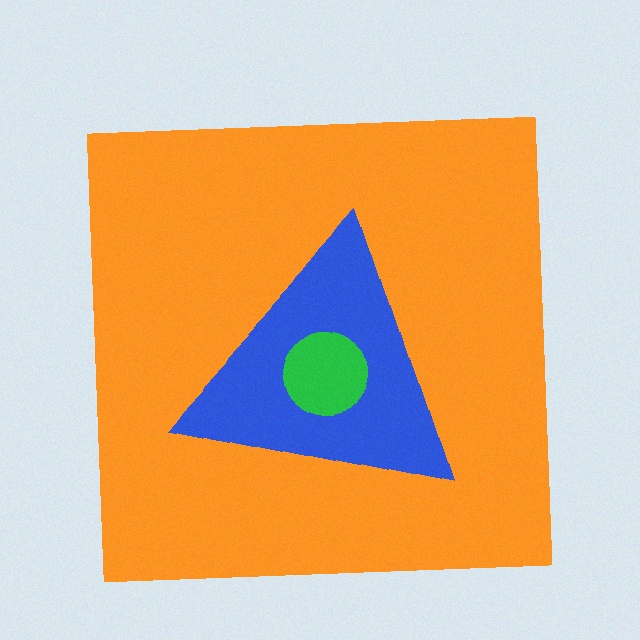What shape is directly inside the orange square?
The blue triangle.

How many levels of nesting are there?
3.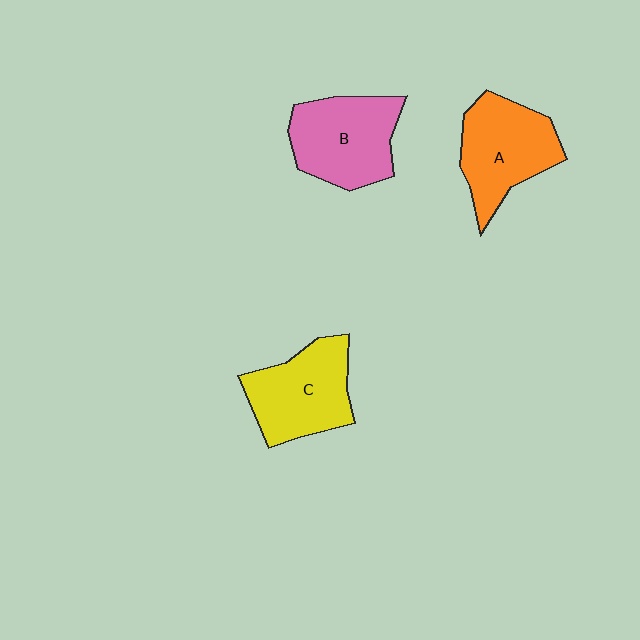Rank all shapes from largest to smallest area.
From largest to smallest: B (pink), A (orange), C (yellow).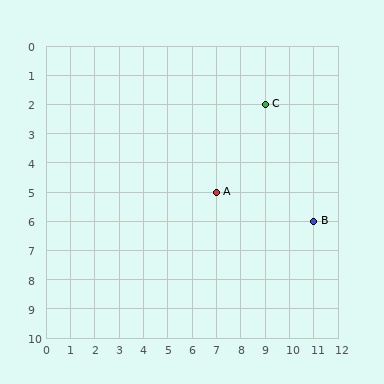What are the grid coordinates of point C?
Point C is at grid coordinates (9, 2).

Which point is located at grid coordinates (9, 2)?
Point C is at (9, 2).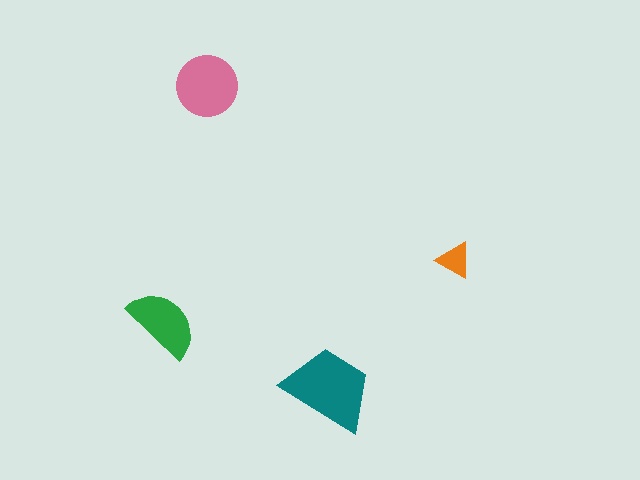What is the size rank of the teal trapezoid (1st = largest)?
1st.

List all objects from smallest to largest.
The orange triangle, the green semicircle, the pink circle, the teal trapezoid.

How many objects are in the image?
There are 4 objects in the image.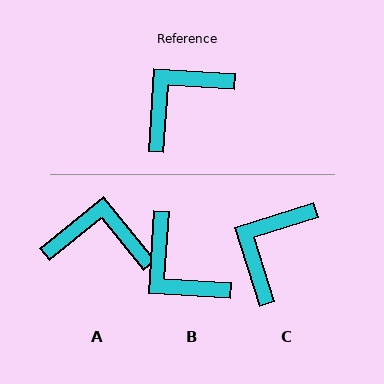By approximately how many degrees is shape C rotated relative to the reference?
Approximately 21 degrees counter-clockwise.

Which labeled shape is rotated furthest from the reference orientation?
B, about 90 degrees away.